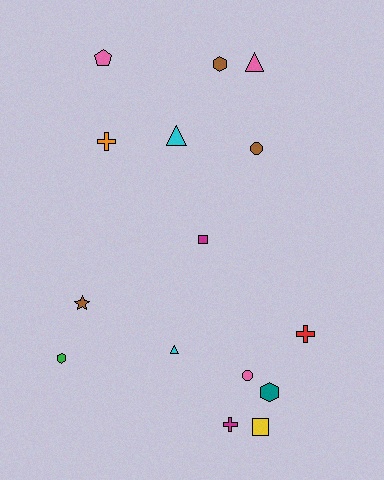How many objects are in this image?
There are 15 objects.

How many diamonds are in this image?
There are no diamonds.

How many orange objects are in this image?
There is 1 orange object.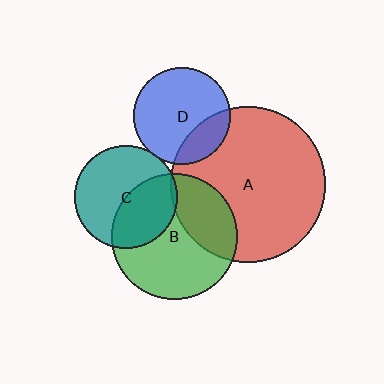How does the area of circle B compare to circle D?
Approximately 1.7 times.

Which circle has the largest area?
Circle A (red).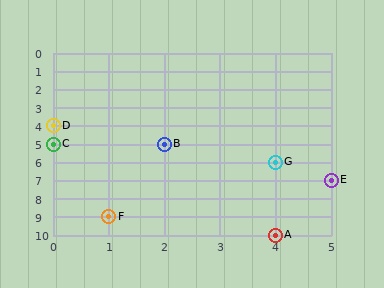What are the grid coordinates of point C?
Point C is at grid coordinates (0, 5).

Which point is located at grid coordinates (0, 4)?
Point D is at (0, 4).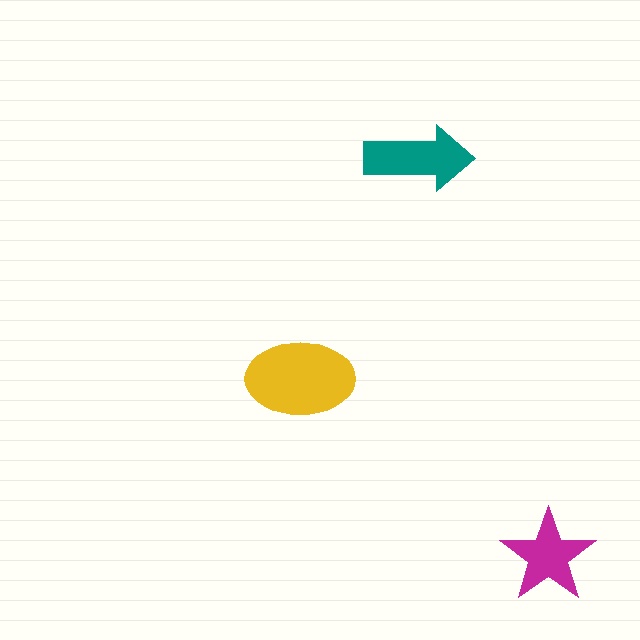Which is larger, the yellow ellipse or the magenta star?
The yellow ellipse.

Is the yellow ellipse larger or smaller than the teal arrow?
Larger.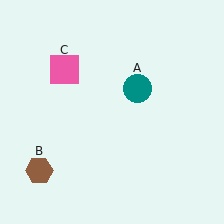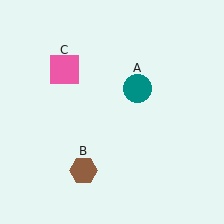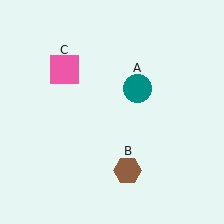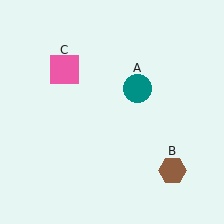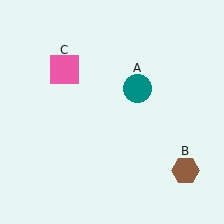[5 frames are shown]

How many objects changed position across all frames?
1 object changed position: brown hexagon (object B).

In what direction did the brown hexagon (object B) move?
The brown hexagon (object B) moved right.